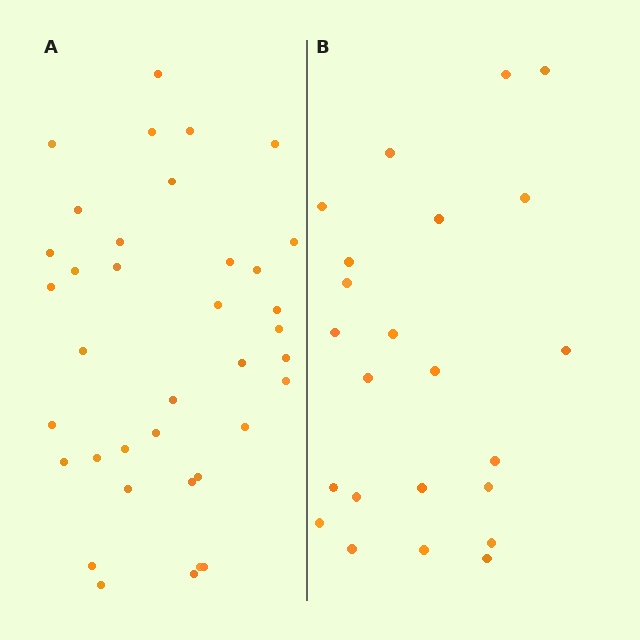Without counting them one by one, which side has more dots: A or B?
Region A (the left region) has more dots.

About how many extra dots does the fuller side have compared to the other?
Region A has approximately 15 more dots than region B.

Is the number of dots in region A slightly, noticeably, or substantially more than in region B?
Region A has substantially more. The ratio is roughly 1.6 to 1.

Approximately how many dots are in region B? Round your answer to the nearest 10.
About 20 dots. (The exact count is 23, which rounds to 20.)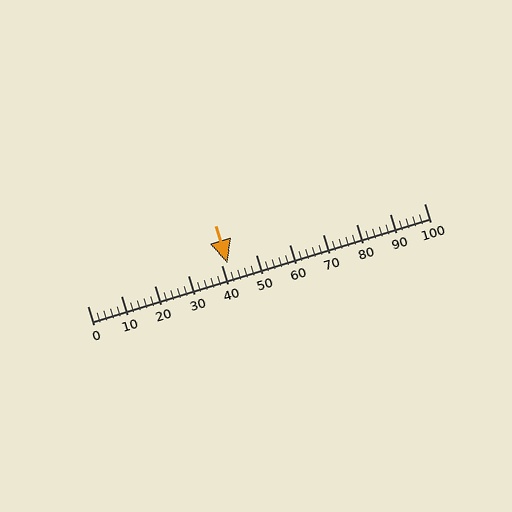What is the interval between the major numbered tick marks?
The major tick marks are spaced 10 units apart.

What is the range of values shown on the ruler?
The ruler shows values from 0 to 100.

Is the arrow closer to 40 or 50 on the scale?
The arrow is closer to 40.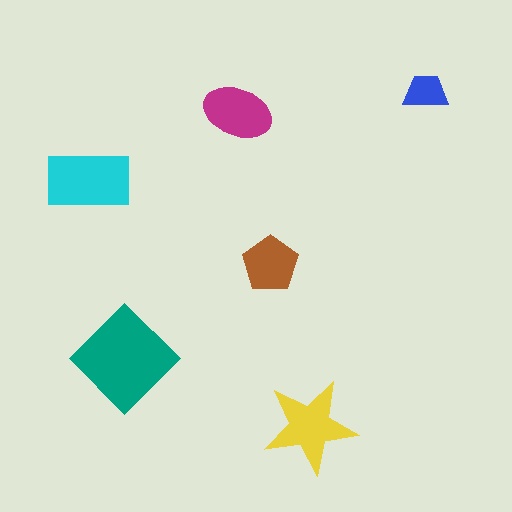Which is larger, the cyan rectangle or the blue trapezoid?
The cyan rectangle.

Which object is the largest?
The teal diamond.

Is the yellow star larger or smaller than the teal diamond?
Smaller.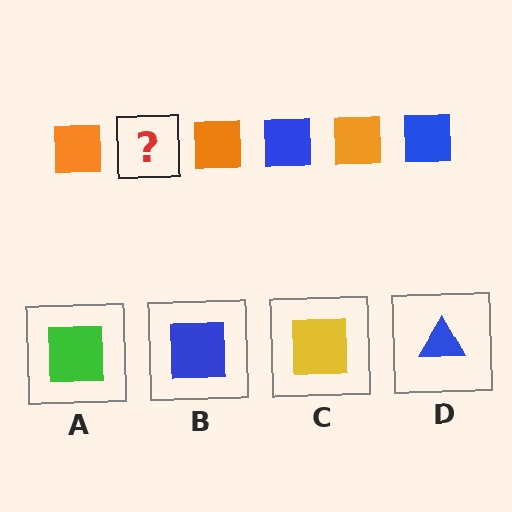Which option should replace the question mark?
Option B.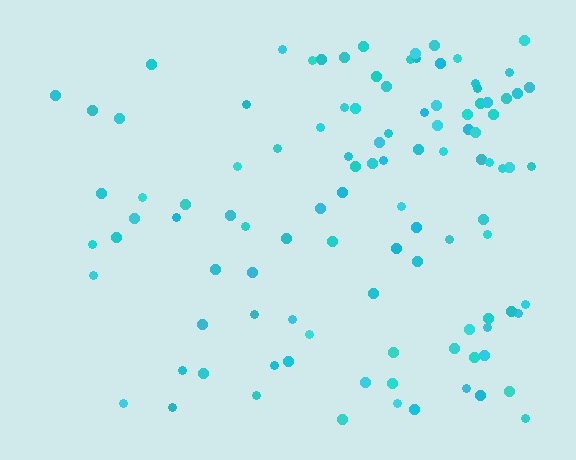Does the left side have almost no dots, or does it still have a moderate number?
Still a moderate number, just noticeably fewer than the right.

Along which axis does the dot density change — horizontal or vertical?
Horizontal.